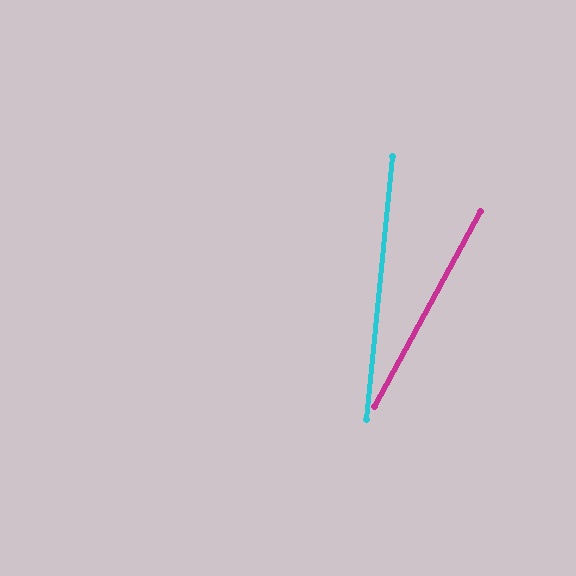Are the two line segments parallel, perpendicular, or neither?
Neither parallel nor perpendicular — they differ by about 23°.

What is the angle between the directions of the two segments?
Approximately 23 degrees.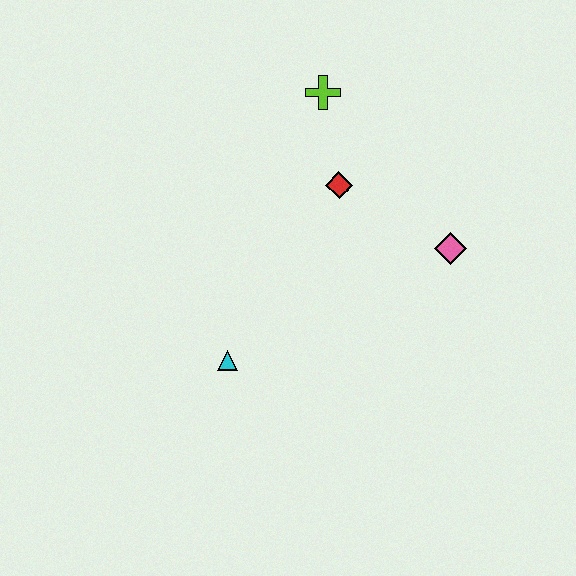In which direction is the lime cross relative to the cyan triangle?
The lime cross is above the cyan triangle.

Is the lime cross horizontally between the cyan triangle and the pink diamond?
Yes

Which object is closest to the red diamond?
The lime cross is closest to the red diamond.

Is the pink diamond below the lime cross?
Yes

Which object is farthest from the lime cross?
The cyan triangle is farthest from the lime cross.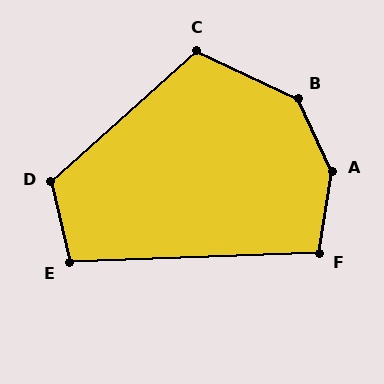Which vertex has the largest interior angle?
A, at approximately 146 degrees.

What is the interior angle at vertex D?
Approximately 119 degrees (obtuse).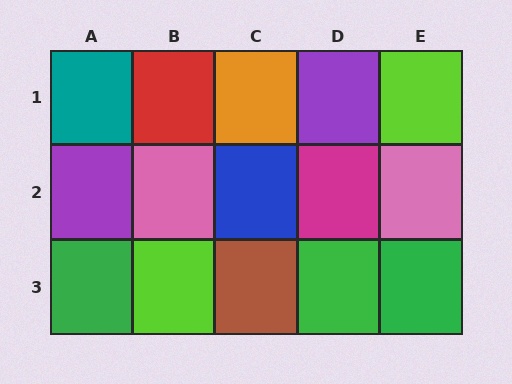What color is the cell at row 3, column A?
Green.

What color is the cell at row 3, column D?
Green.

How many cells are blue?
1 cell is blue.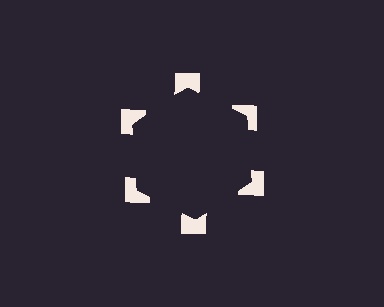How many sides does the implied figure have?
6 sides.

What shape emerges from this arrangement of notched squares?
An illusory hexagon — its edges are inferred from the aligned wedge cuts in the notched squares, not physically drawn.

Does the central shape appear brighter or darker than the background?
It typically appears slightly darker than the background, even though no actual brightness change is drawn.